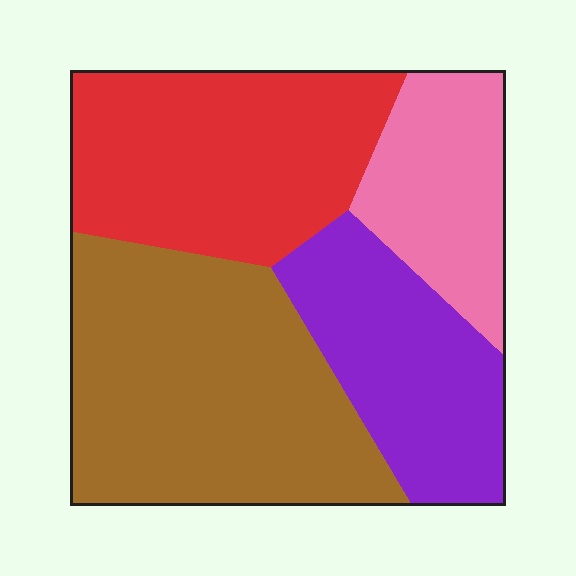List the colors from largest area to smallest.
From largest to smallest: brown, red, purple, pink.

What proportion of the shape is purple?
Purple covers about 20% of the shape.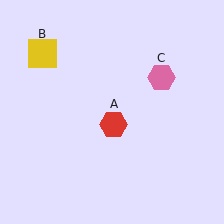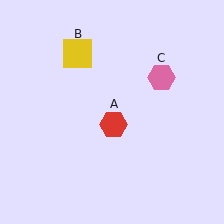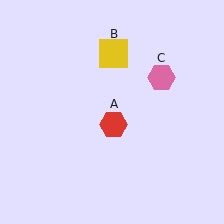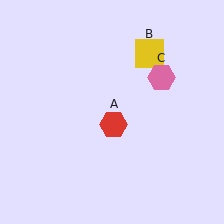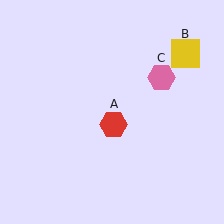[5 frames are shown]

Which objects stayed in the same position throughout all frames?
Red hexagon (object A) and pink hexagon (object C) remained stationary.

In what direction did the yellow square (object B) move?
The yellow square (object B) moved right.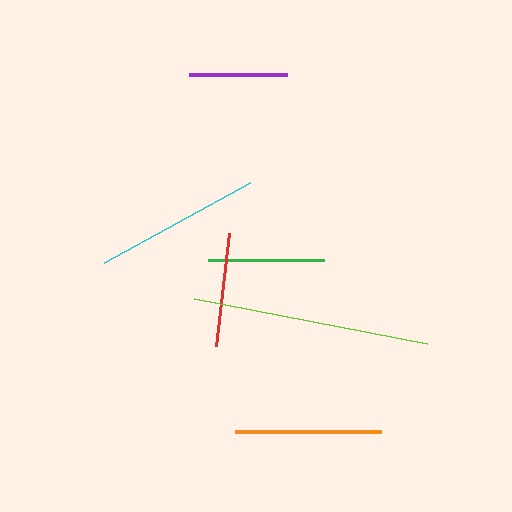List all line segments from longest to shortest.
From longest to shortest: lime, cyan, orange, green, red, purple.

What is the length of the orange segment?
The orange segment is approximately 147 pixels long.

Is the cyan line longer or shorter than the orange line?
The cyan line is longer than the orange line.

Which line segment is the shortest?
The purple line is the shortest at approximately 98 pixels.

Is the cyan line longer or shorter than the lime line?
The lime line is longer than the cyan line.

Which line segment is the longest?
The lime line is the longest at approximately 237 pixels.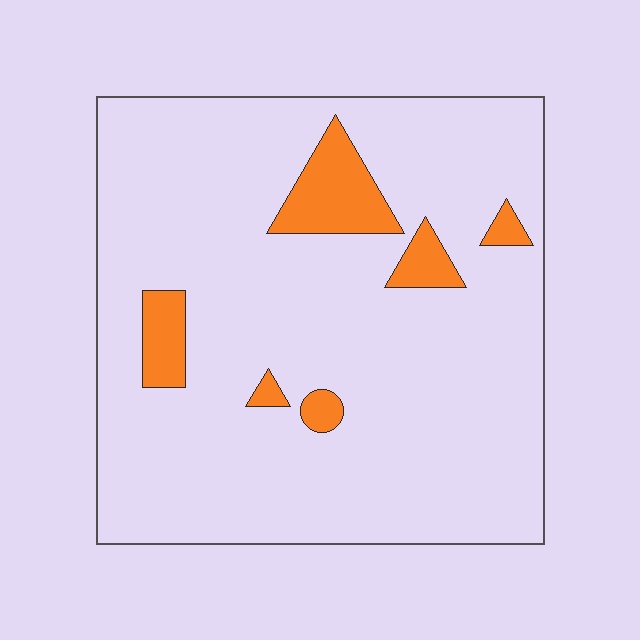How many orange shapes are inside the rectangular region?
6.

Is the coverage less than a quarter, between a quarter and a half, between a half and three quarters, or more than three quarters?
Less than a quarter.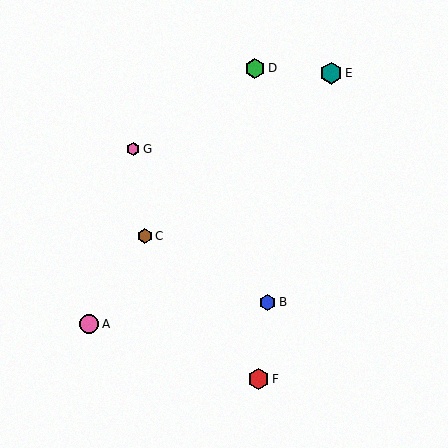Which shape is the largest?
The teal hexagon (labeled E) is the largest.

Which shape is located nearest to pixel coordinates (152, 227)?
The brown hexagon (labeled C) at (145, 236) is nearest to that location.